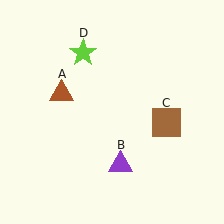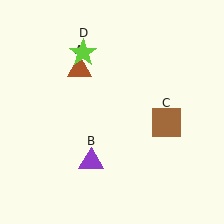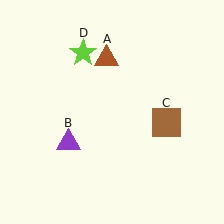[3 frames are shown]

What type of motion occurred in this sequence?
The brown triangle (object A), purple triangle (object B) rotated clockwise around the center of the scene.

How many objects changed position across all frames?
2 objects changed position: brown triangle (object A), purple triangle (object B).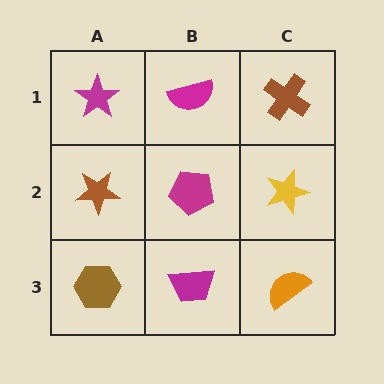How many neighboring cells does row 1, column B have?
3.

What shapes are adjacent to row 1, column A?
A brown star (row 2, column A), a magenta semicircle (row 1, column B).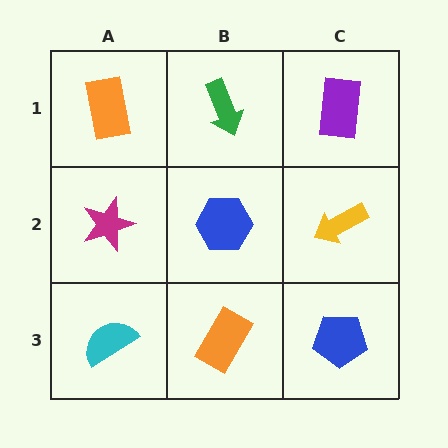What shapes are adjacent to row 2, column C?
A purple rectangle (row 1, column C), a blue pentagon (row 3, column C), a blue hexagon (row 2, column B).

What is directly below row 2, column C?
A blue pentagon.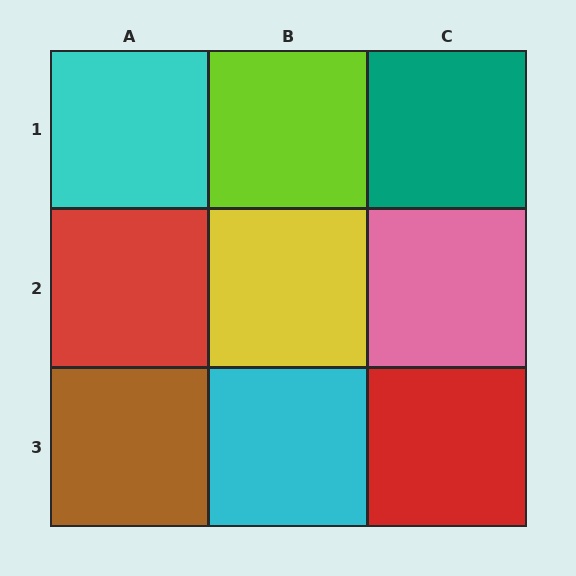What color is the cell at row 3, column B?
Cyan.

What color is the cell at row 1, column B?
Lime.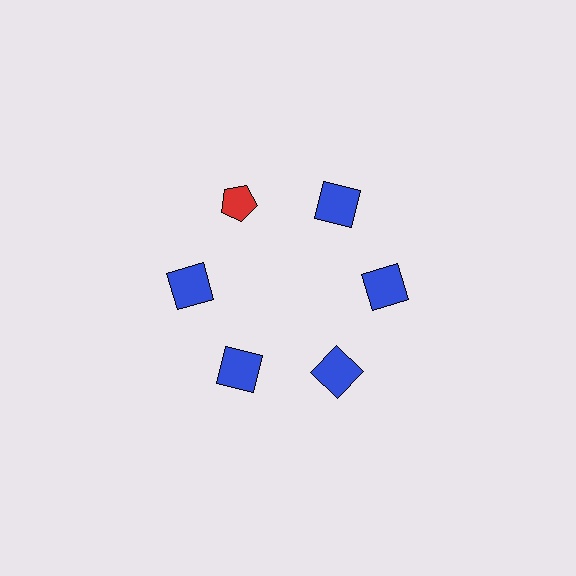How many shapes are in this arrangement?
There are 6 shapes arranged in a ring pattern.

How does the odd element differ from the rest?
It differs in both color (red instead of blue) and shape (pentagon instead of square).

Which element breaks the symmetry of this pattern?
The red pentagon at roughly the 11 o'clock position breaks the symmetry. All other shapes are blue squares.